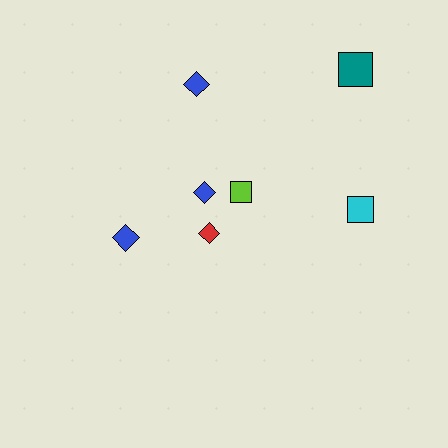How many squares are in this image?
There are 3 squares.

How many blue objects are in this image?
There are 3 blue objects.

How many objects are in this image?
There are 7 objects.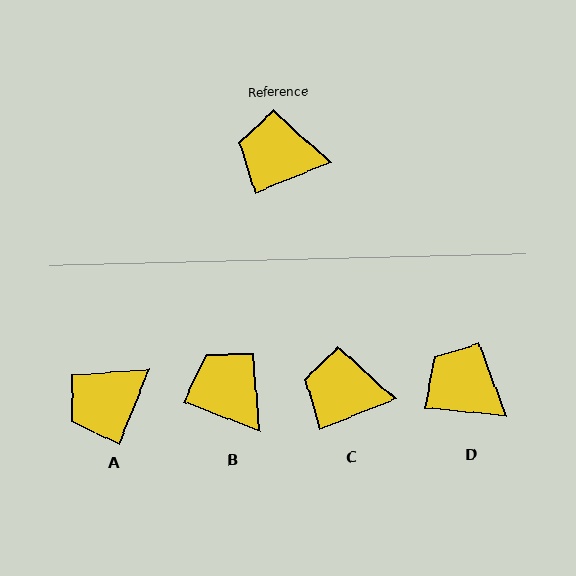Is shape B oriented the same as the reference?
No, it is off by about 43 degrees.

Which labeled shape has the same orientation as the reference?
C.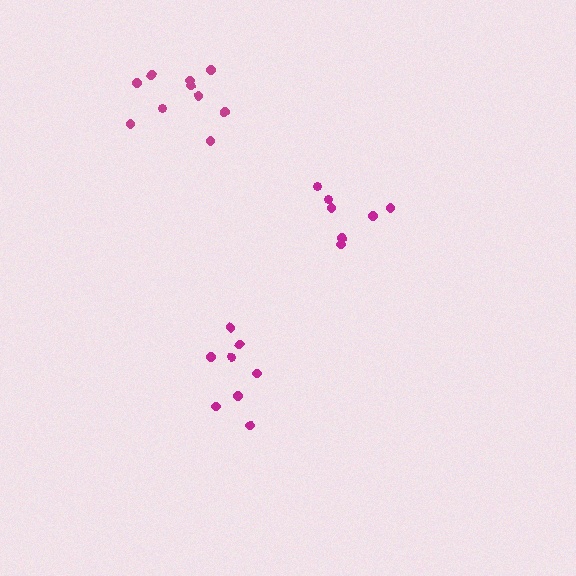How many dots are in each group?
Group 1: 8 dots, Group 2: 7 dots, Group 3: 10 dots (25 total).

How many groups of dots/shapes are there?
There are 3 groups.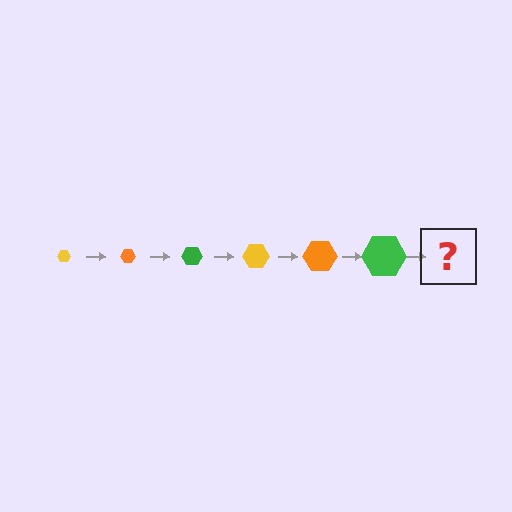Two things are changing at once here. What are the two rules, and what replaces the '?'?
The two rules are that the hexagon grows larger each step and the color cycles through yellow, orange, and green. The '?' should be a yellow hexagon, larger than the previous one.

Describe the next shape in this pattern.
It should be a yellow hexagon, larger than the previous one.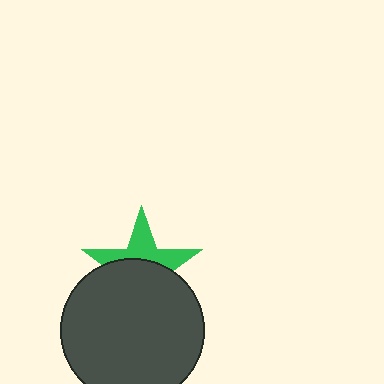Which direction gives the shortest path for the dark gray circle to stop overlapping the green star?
Moving down gives the shortest separation.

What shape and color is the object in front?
The object in front is a dark gray circle.